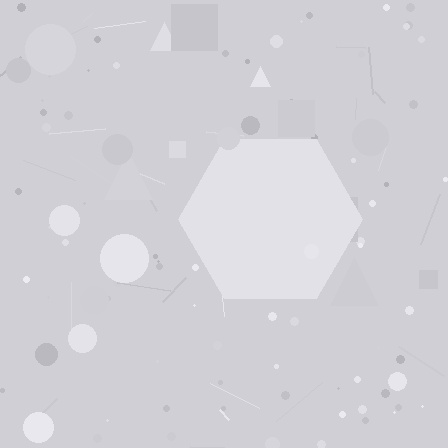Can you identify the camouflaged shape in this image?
The camouflaged shape is a hexagon.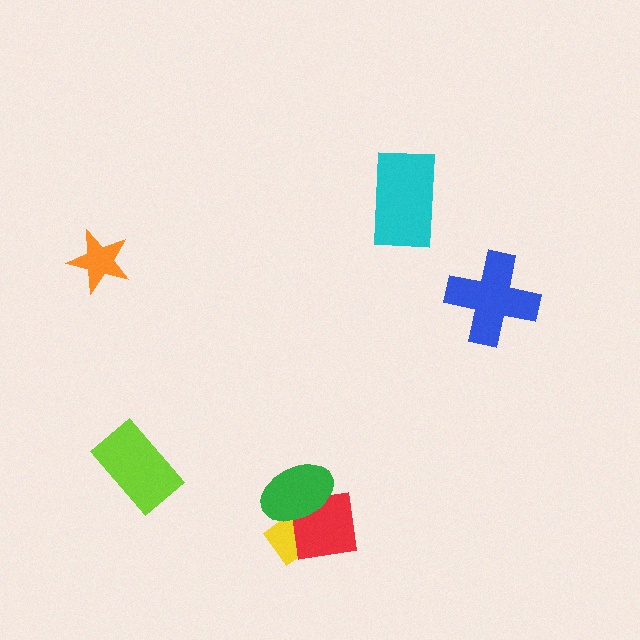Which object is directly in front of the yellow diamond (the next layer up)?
The red square is directly in front of the yellow diamond.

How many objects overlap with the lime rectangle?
0 objects overlap with the lime rectangle.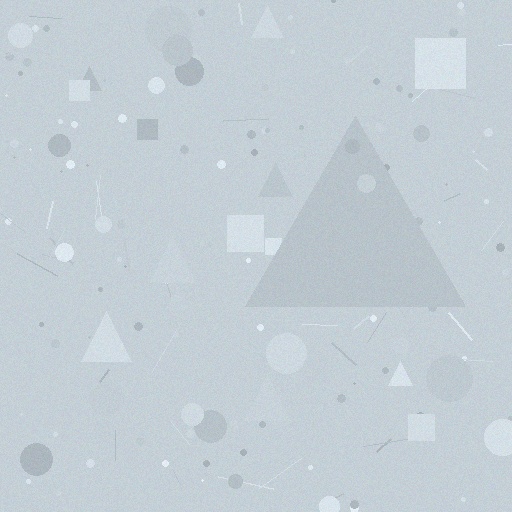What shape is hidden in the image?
A triangle is hidden in the image.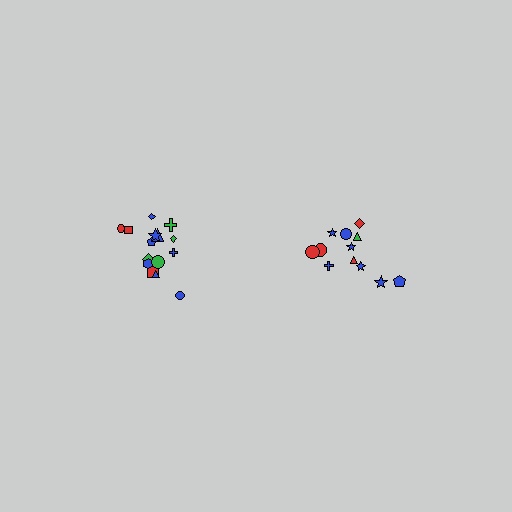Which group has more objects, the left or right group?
The left group.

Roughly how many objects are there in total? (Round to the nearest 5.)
Roughly 25 objects in total.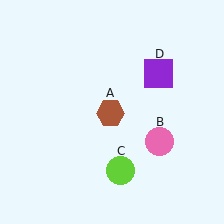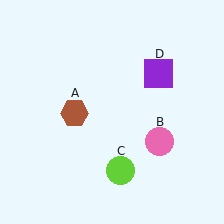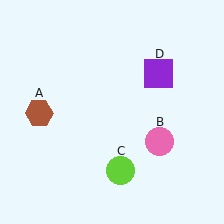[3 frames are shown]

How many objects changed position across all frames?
1 object changed position: brown hexagon (object A).